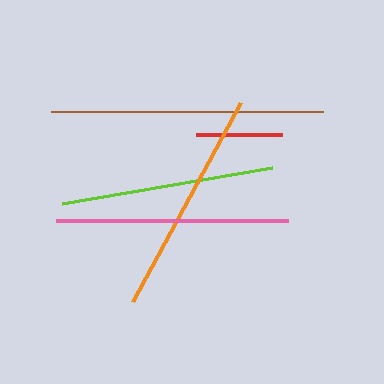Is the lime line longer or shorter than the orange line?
The orange line is longer than the lime line.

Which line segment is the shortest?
The red line is the shortest at approximately 86 pixels.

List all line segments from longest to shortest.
From longest to shortest: brown, pink, orange, lime, red.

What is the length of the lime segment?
The lime segment is approximately 213 pixels long.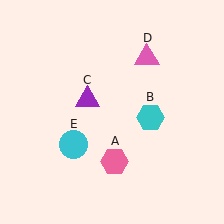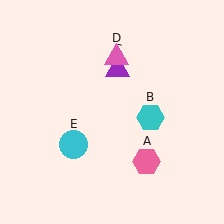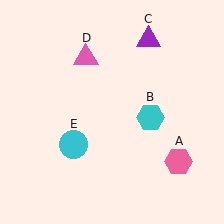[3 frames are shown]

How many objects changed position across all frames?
3 objects changed position: pink hexagon (object A), purple triangle (object C), pink triangle (object D).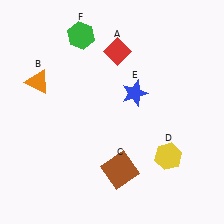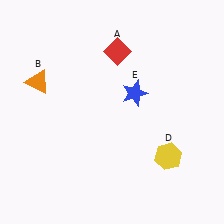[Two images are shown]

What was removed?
The brown square (C), the green hexagon (F) were removed in Image 2.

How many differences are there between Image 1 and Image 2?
There are 2 differences between the two images.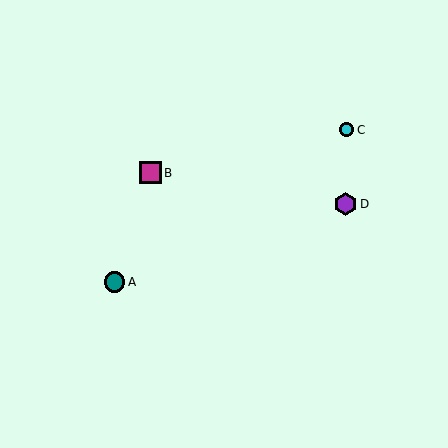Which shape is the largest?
The purple hexagon (labeled D) is the largest.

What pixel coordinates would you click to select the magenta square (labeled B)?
Click at (150, 173) to select the magenta square B.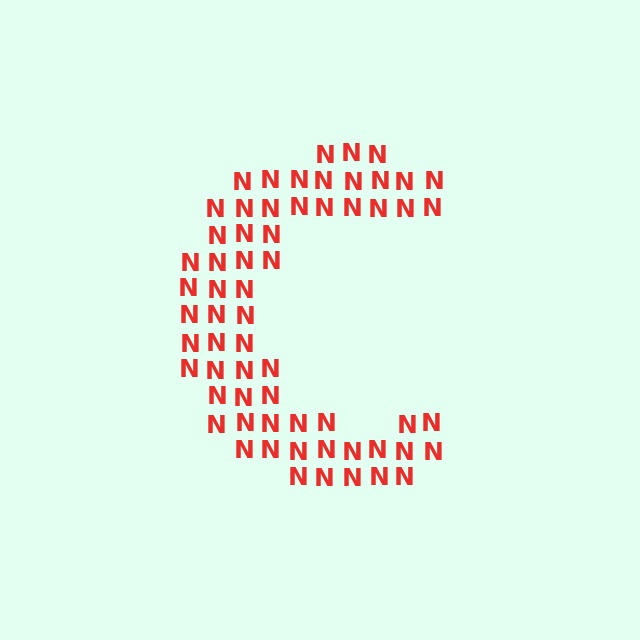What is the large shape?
The large shape is the letter C.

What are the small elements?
The small elements are letter N's.